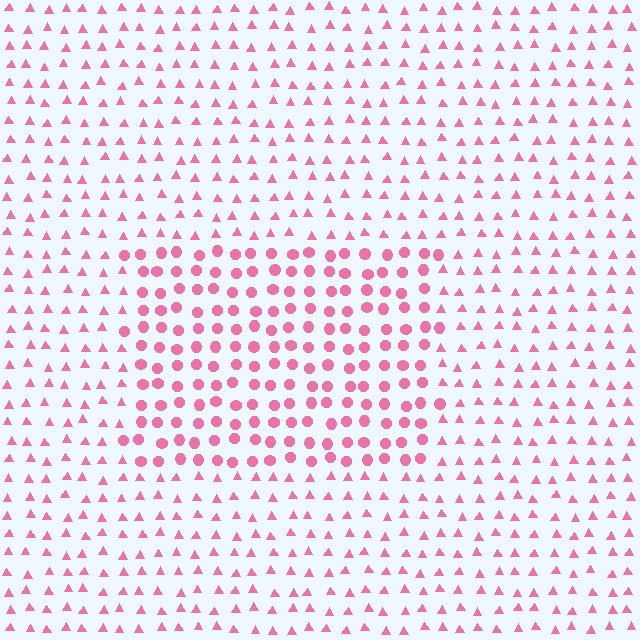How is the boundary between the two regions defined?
The boundary is defined by a change in element shape: circles inside vs. triangles outside. All elements share the same color and spacing.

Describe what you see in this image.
The image is filled with small pink elements arranged in a uniform grid. A rectangle-shaped region contains circles, while the surrounding area contains triangles. The boundary is defined purely by the change in element shape.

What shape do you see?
I see a rectangle.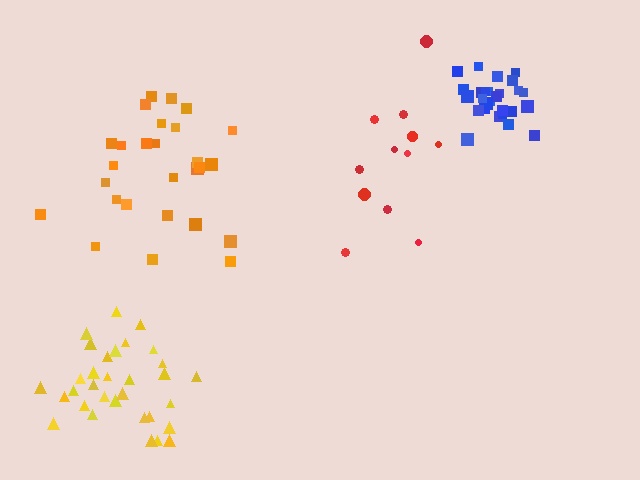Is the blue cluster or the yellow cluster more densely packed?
Blue.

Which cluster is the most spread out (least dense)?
Red.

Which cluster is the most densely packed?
Blue.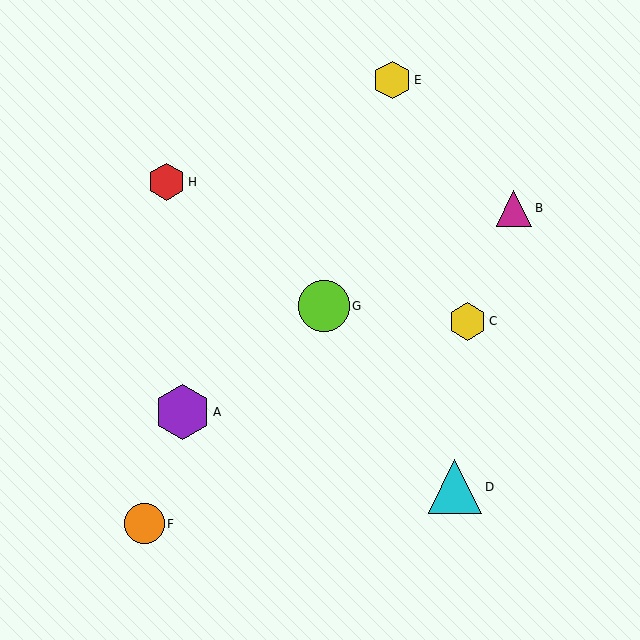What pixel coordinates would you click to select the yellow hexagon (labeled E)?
Click at (392, 80) to select the yellow hexagon E.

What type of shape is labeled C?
Shape C is a yellow hexagon.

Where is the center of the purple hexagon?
The center of the purple hexagon is at (182, 412).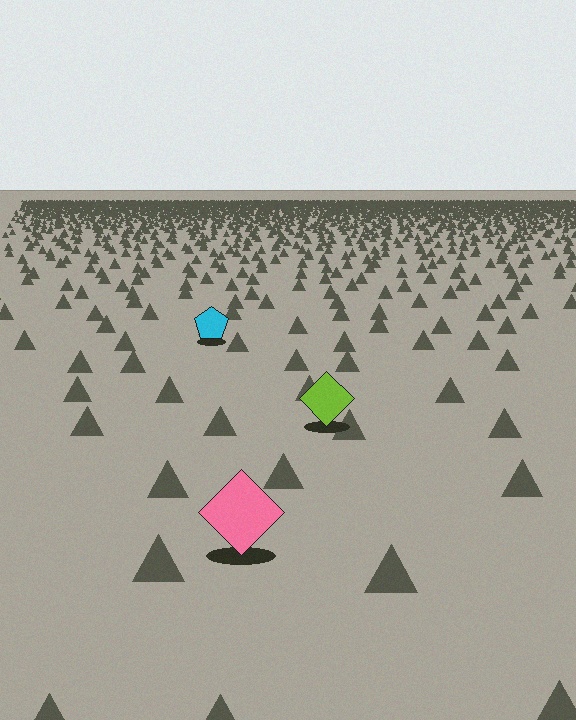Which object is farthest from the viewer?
The cyan pentagon is farthest from the viewer. It appears smaller and the ground texture around it is denser.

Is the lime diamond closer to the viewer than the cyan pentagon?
Yes. The lime diamond is closer — you can tell from the texture gradient: the ground texture is coarser near it.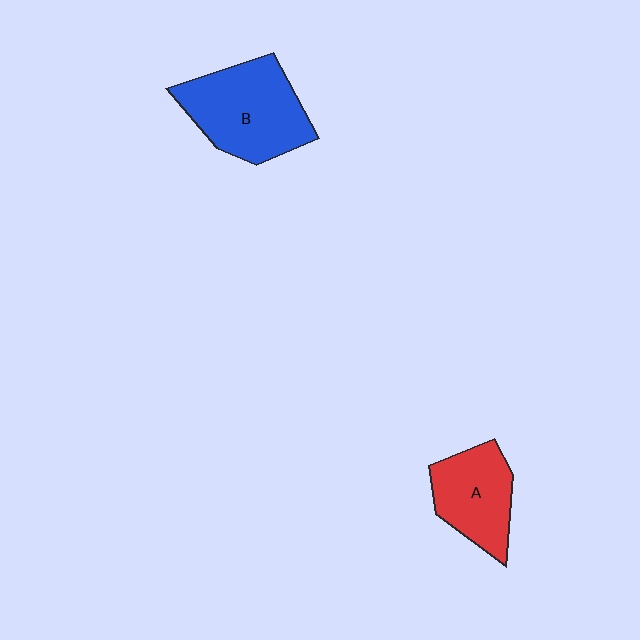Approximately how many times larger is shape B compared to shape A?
Approximately 1.4 times.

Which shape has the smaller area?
Shape A (red).